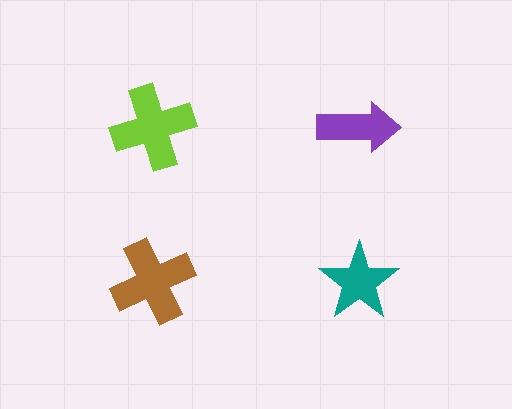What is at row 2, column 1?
A brown cross.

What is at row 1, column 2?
A purple arrow.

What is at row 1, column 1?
A lime cross.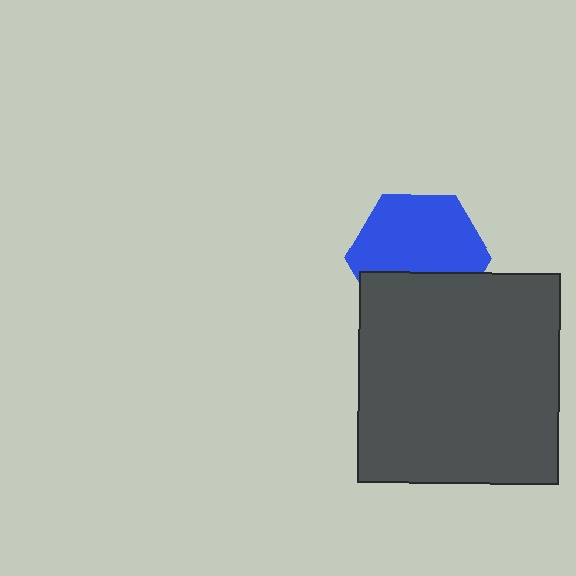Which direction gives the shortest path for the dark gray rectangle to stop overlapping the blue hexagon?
Moving down gives the shortest separation.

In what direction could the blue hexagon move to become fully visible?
The blue hexagon could move up. That would shift it out from behind the dark gray rectangle entirely.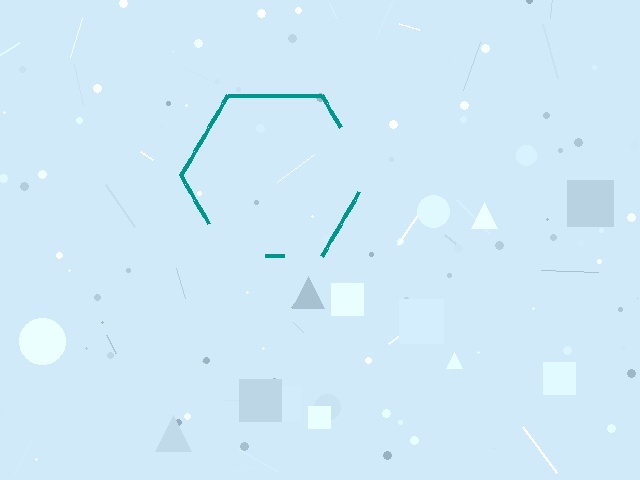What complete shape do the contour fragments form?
The contour fragments form a hexagon.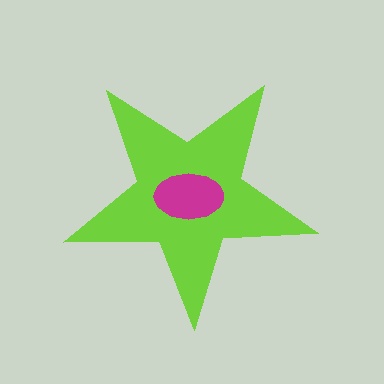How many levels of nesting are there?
2.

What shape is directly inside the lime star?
The magenta ellipse.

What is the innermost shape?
The magenta ellipse.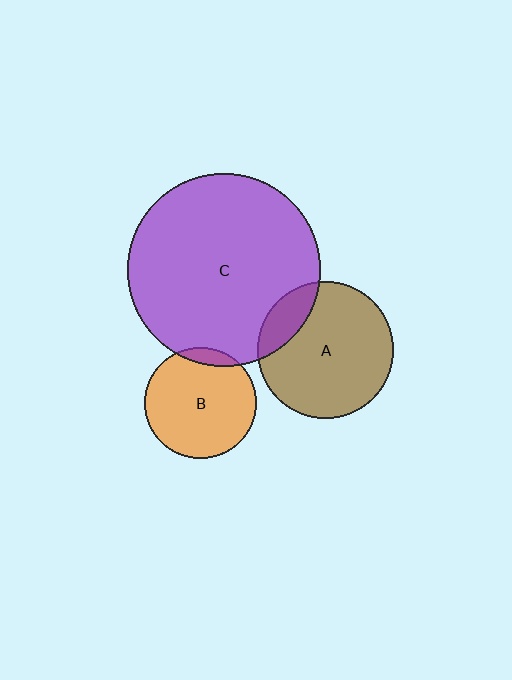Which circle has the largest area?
Circle C (purple).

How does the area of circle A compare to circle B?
Approximately 1.5 times.